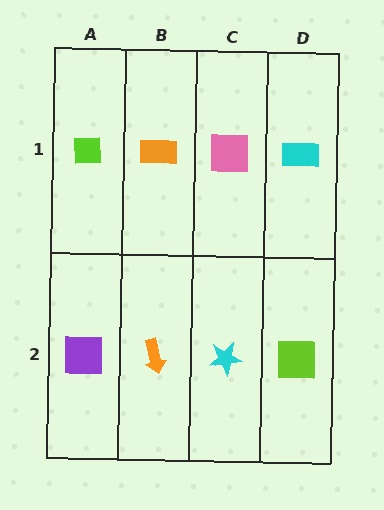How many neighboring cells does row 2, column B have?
3.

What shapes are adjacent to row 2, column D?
A cyan rectangle (row 1, column D), a cyan star (row 2, column C).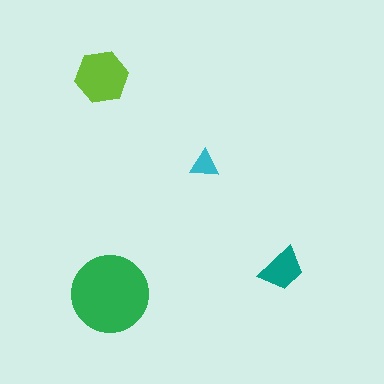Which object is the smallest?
The cyan triangle.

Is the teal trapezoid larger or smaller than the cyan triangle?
Larger.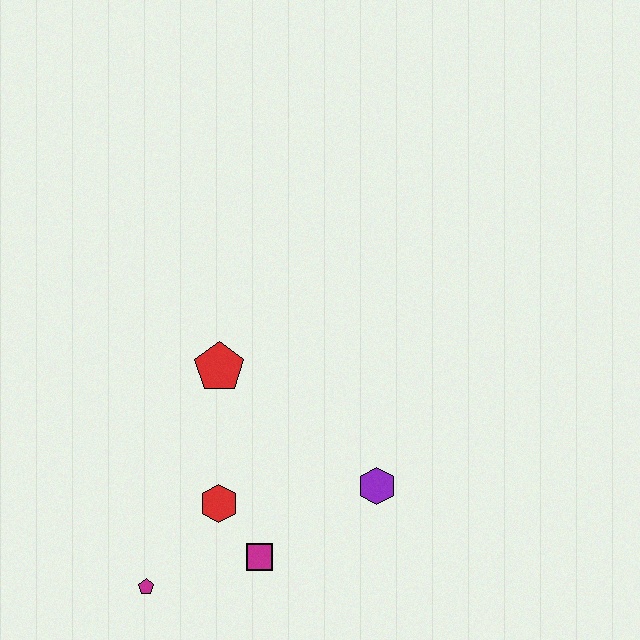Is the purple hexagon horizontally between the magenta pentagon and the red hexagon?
No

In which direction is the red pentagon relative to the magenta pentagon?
The red pentagon is above the magenta pentagon.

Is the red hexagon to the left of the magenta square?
Yes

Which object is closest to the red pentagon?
The red hexagon is closest to the red pentagon.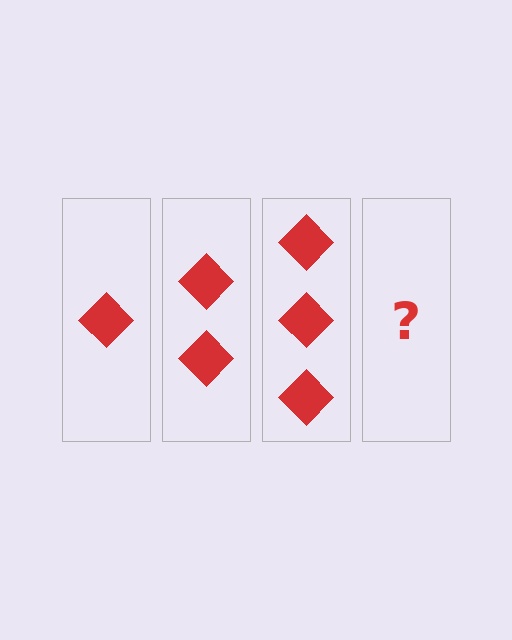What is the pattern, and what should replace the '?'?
The pattern is that each step adds one more diamond. The '?' should be 4 diamonds.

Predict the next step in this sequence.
The next step is 4 diamonds.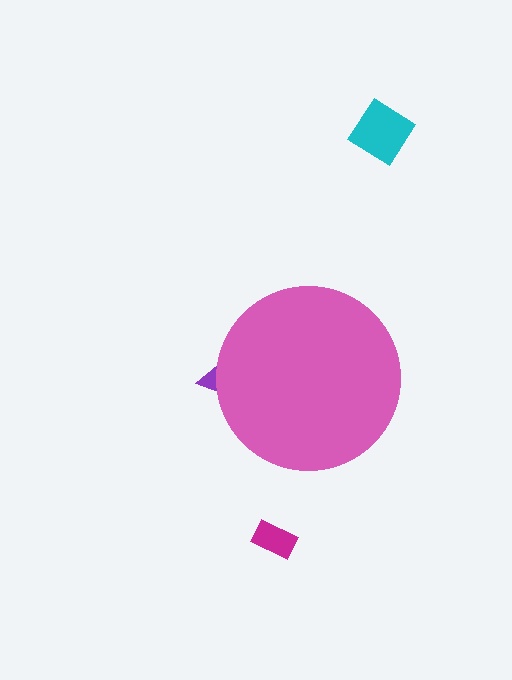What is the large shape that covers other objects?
A pink circle.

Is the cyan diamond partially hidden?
No, the cyan diamond is fully visible.